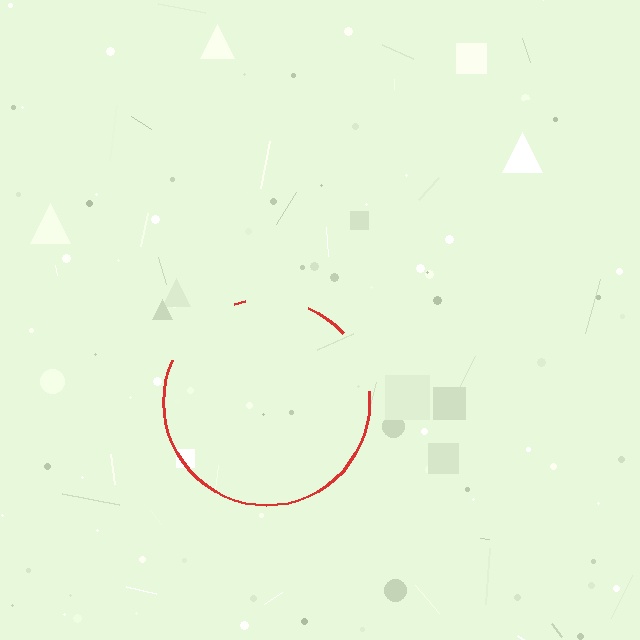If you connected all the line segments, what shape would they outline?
They would outline a circle.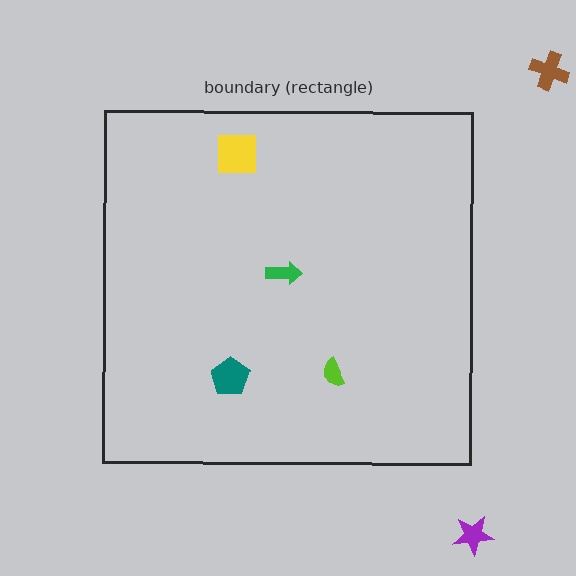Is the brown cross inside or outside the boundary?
Outside.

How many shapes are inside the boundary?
4 inside, 2 outside.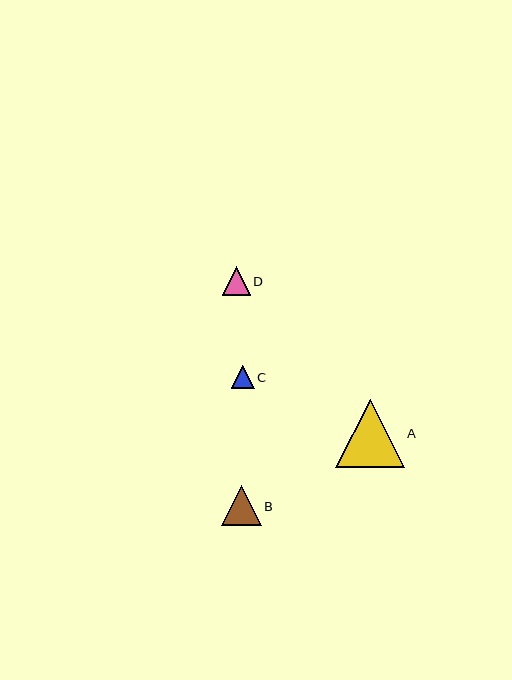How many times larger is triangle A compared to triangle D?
Triangle A is approximately 2.4 times the size of triangle D.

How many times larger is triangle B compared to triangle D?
Triangle B is approximately 1.4 times the size of triangle D.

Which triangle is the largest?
Triangle A is the largest with a size of approximately 68 pixels.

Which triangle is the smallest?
Triangle C is the smallest with a size of approximately 23 pixels.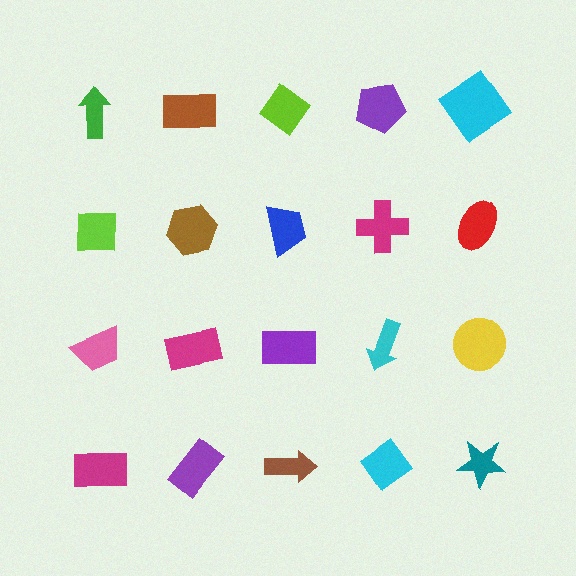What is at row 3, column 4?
A cyan arrow.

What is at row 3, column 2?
A magenta rectangle.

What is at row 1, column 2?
A brown rectangle.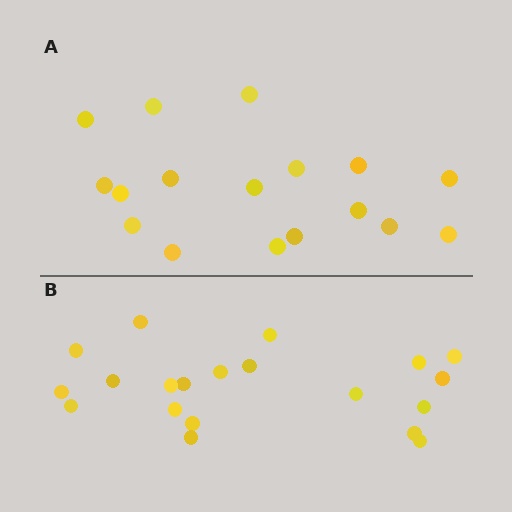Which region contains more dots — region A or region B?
Region B (the bottom region) has more dots.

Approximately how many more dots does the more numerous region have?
Region B has just a few more — roughly 2 or 3 more dots than region A.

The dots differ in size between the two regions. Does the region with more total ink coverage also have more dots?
No. Region A has more total ink coverage because its dots are larger, but region B actually contains more individual dots. Total area can be misleading — the number of items is what matters here.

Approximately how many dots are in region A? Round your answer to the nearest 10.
About 20 dots. (The exact count is 17, which rounds to 20.)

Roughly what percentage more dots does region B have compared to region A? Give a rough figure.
About 20% more.